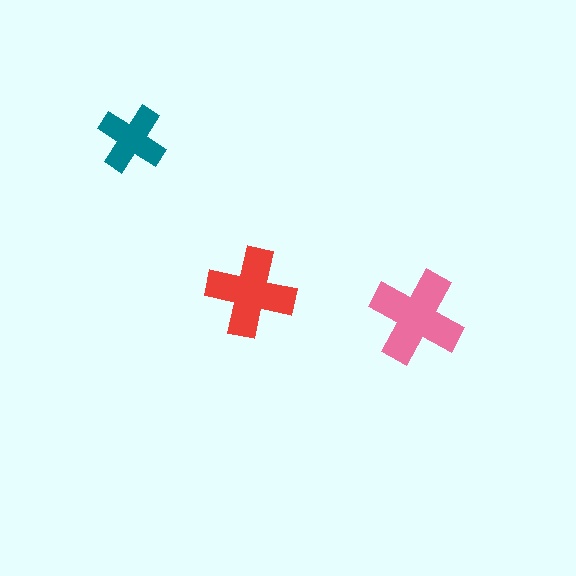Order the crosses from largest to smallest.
the pink one, the red one, the teal one.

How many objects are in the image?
There are 3 objects in the image.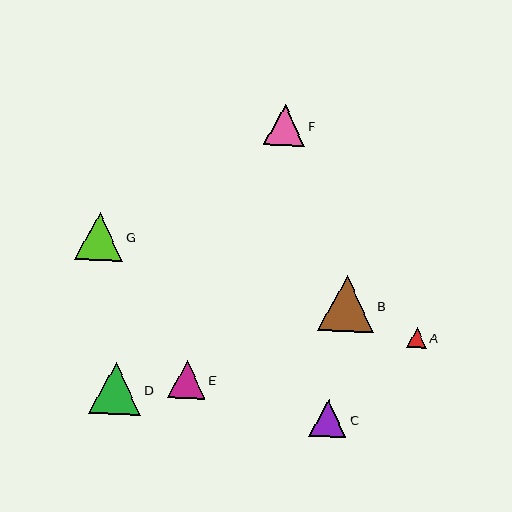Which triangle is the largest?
Triangle B is the largest with a size of approximately 56 pixels.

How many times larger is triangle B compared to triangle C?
Triangle B is approximately 1.5 times the size of triangle C.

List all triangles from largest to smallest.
From largest to smallest: B, D, G, F, E, C, A.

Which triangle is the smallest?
Triangle A is the smallest with a size of approximately 20 pixels.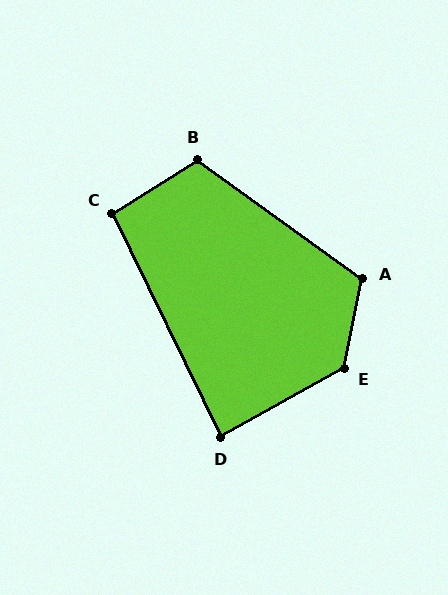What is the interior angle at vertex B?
Approximately 112 degrees (obtuse).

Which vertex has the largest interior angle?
E, at approximately 130 degrees.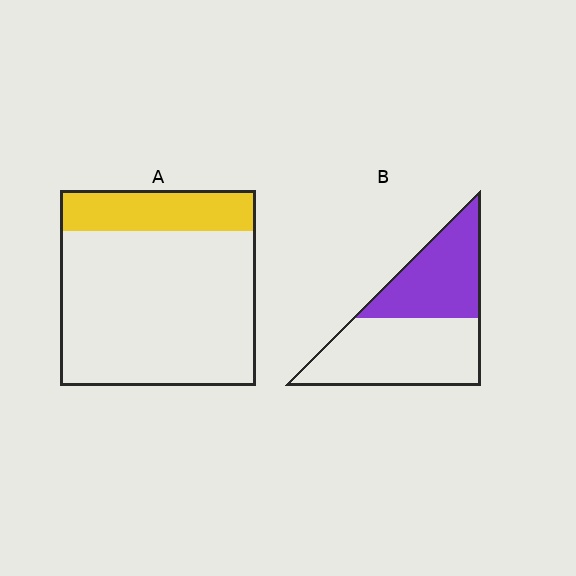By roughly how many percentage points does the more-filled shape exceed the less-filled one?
By roughly 20 percentage points (B over A).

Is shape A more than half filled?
No.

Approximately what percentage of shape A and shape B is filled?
A is approximately 20% and B is approximately 45%.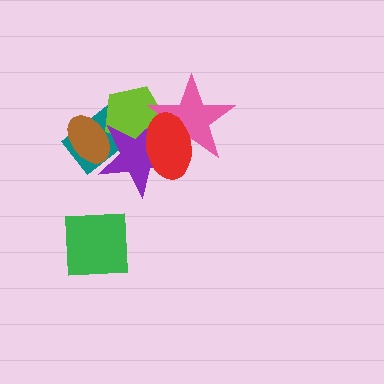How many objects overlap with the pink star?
3 objects overlap with the pink star.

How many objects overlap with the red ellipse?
3 objects overlap with the red ellipse.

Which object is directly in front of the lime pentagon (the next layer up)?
The brown ellipse is directly in front of the lime pentagon.